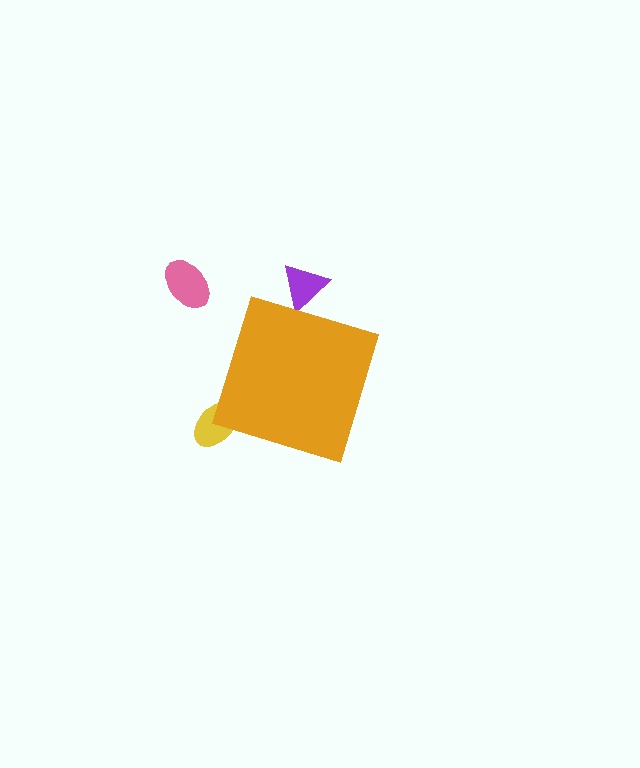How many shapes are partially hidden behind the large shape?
2 shapes are partially hidden.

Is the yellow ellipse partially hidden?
Yes, the yellow ellipse is partially hidden behind the orange diamond.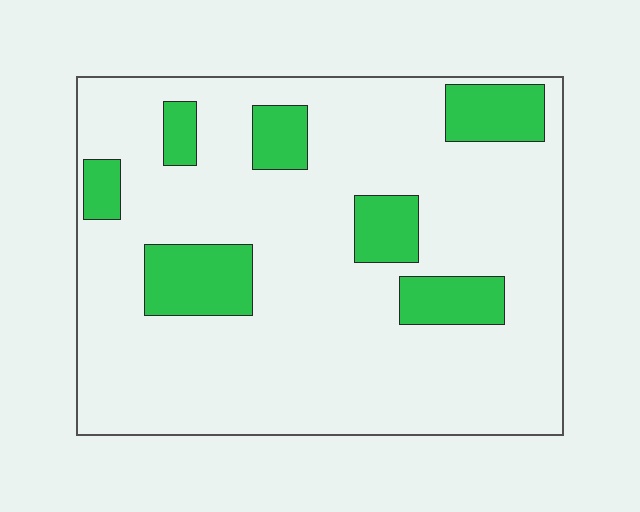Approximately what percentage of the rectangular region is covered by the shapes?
Approximately 20%.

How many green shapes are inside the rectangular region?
7.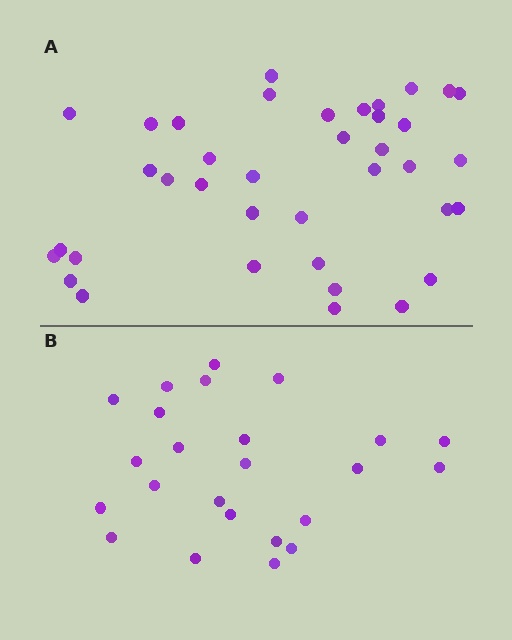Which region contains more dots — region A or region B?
Region A (the top region) has more dots.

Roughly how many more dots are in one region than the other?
Region A has approximately 15 more dots than region B.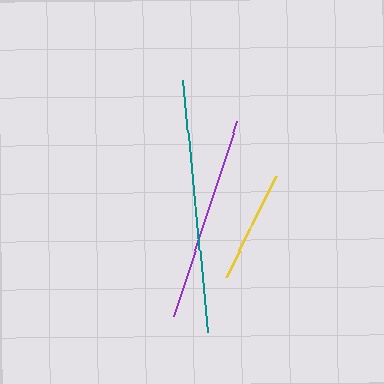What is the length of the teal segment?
The teal segment is approximately 253 pixels long.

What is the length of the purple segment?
The purple segment is approximately 206 pixels long.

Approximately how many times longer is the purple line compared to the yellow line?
The purple line is approximately 1.8 times the length of the yellow line.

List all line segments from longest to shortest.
From longest to shortest: teal, purple, yellow.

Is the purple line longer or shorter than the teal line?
The teal line is longer than the purple line.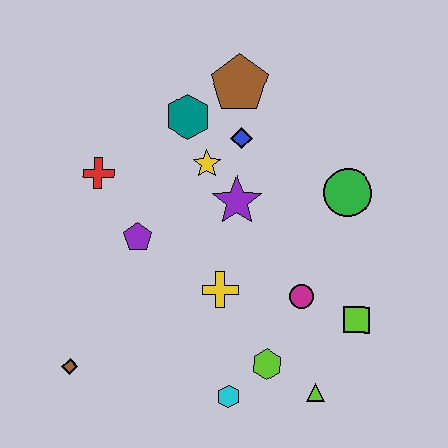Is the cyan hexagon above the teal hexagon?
No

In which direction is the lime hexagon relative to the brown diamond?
The lime hexagon is to the right of the brown diamond.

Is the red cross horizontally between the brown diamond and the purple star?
Yes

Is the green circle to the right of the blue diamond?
Yes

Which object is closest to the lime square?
The magenta circle is closest to the lime square.